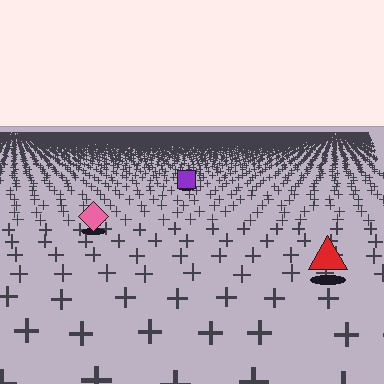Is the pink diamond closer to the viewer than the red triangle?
No. The red triangle is closer — you can tell from the texture gradient: the ground texture is coarser near it.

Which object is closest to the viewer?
The red triangle is closest. The texture marks near it are larger and more spread out.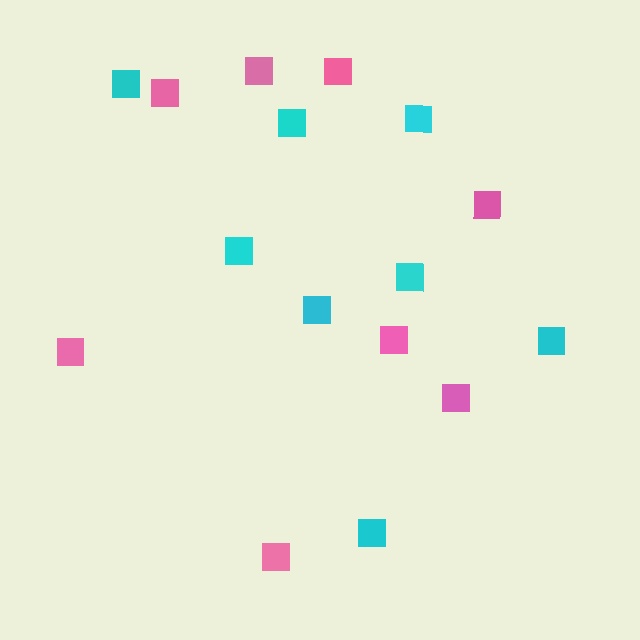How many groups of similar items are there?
There are 2 groups: one group of cyan squares (8) and one group of pink squares (8).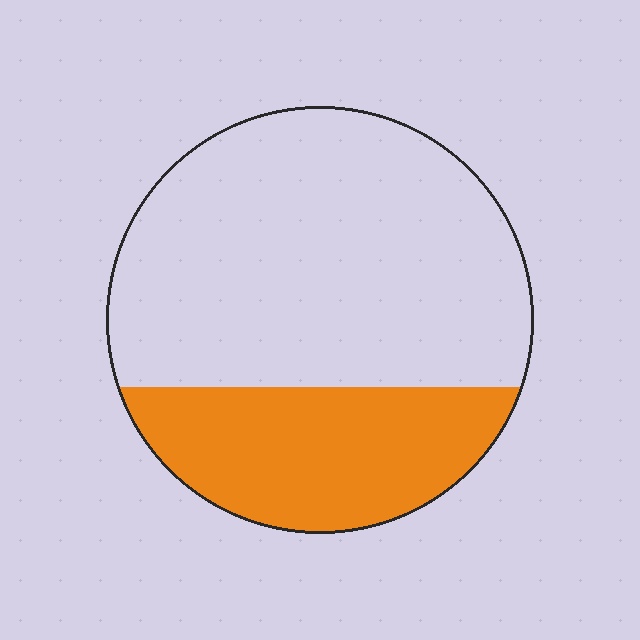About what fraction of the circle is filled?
About one third (1/3).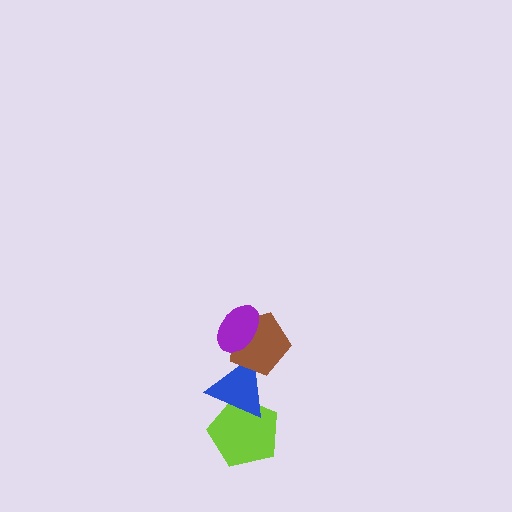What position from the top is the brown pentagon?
The brown pentagon is 2nd from the top.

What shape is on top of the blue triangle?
The brown pentagon is on top of the blue triangle.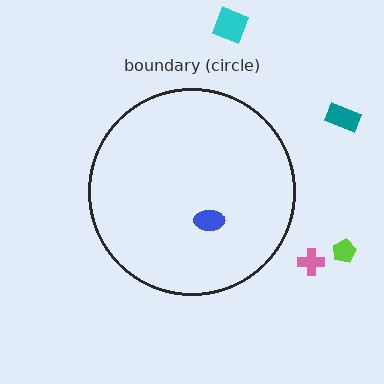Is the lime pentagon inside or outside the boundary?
Outside.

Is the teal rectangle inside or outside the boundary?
Outside.